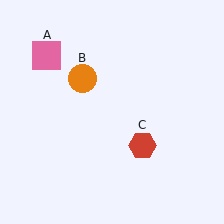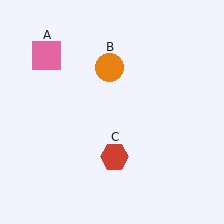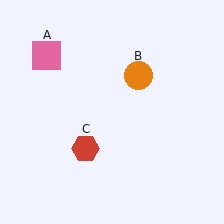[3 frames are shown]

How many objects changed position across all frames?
2 objects changed position: orange circle (object B), red hexagon (object C).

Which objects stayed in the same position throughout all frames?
Pink square (object A) remained stationary.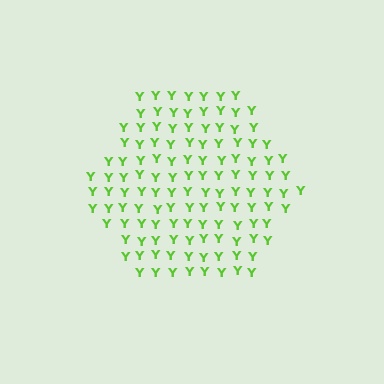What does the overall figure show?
The overall figure shows a hexagon.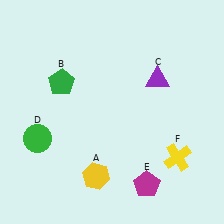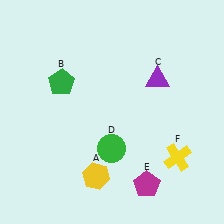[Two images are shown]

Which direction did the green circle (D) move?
The green circle (D) moved right.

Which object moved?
The green circle (D) moved right.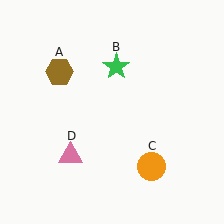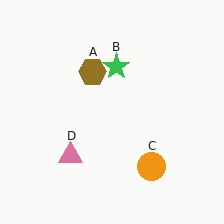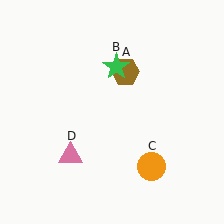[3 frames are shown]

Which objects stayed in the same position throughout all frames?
Green star (object B) and orange circle (object C) and pink triangle (object D) remained stationary.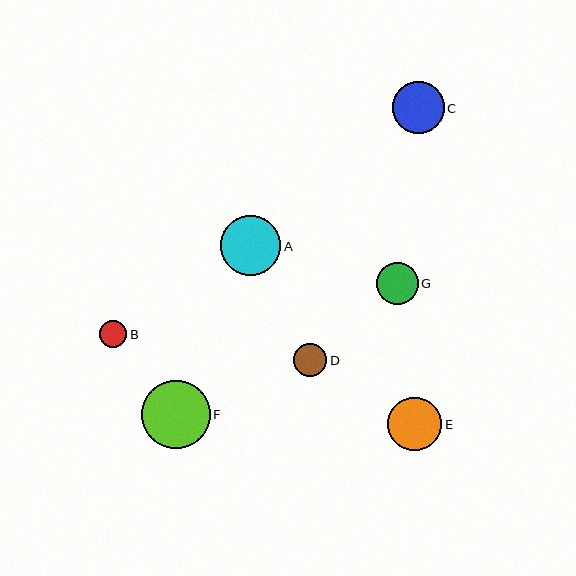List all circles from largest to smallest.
From largest to smallest: F, A, E, C, G, D, B.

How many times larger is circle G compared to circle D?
Circle G is approximately 1.2 times the size of circle D.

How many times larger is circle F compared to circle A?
Circle F is approximately 1.1 times the size of circle A.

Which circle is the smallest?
Circle B is the smallest with a size of approximately 28 pixels.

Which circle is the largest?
Circle F is the largest with a size of approximately 68 pixels.